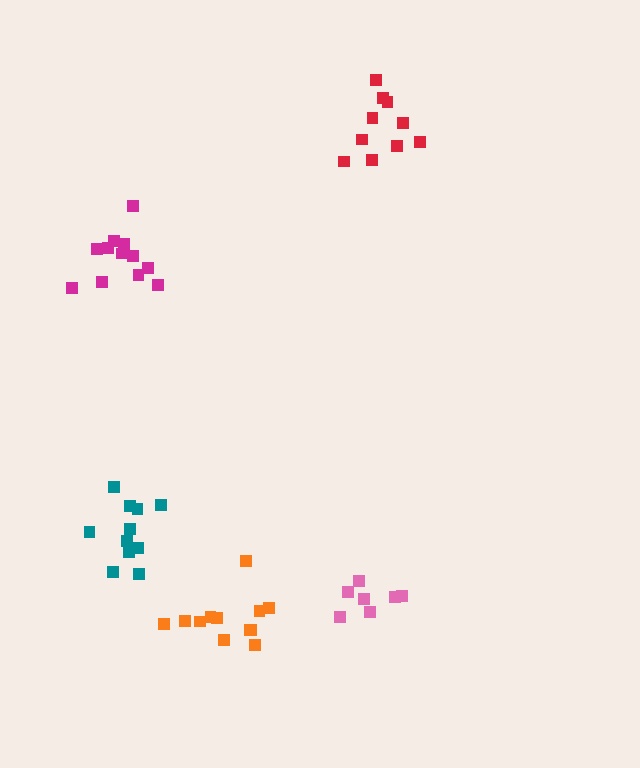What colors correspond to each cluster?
The clusters are colored: magenta, orange, pink, teal, red.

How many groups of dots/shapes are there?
There are 5 groups.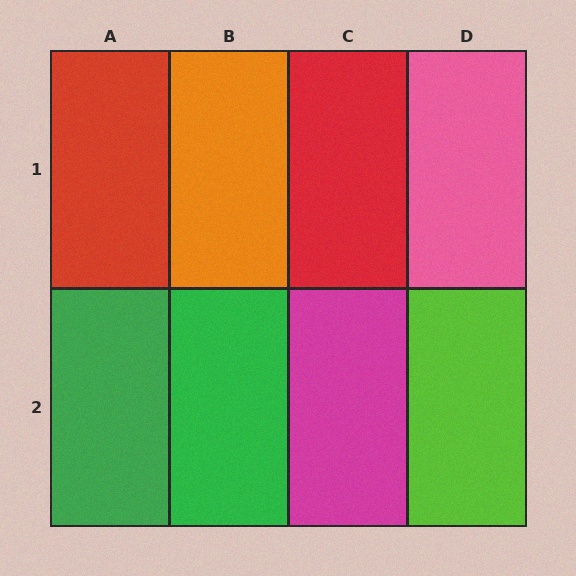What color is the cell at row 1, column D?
Pink.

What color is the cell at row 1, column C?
Red.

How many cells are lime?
1 cell is lime.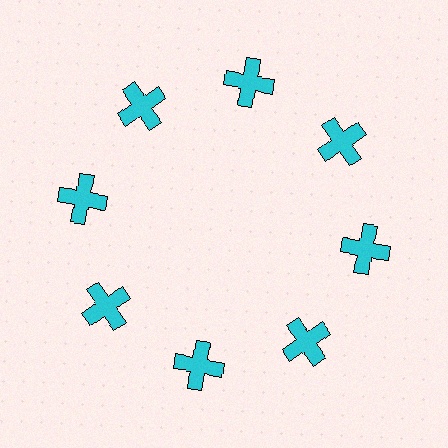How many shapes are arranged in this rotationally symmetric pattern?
There are 8 shapes, arranged in 8 groups of 1.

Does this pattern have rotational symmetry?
Yes, this pattern has 8-fold rotational symmetry. It looks the same after rotating 45 degrees around the center.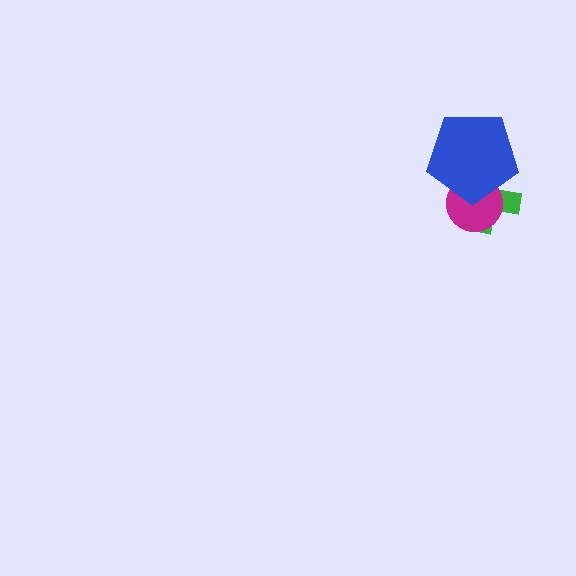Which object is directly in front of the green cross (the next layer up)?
The magenta circle is directly in front of the green cross.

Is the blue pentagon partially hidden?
No, no other shape covers it.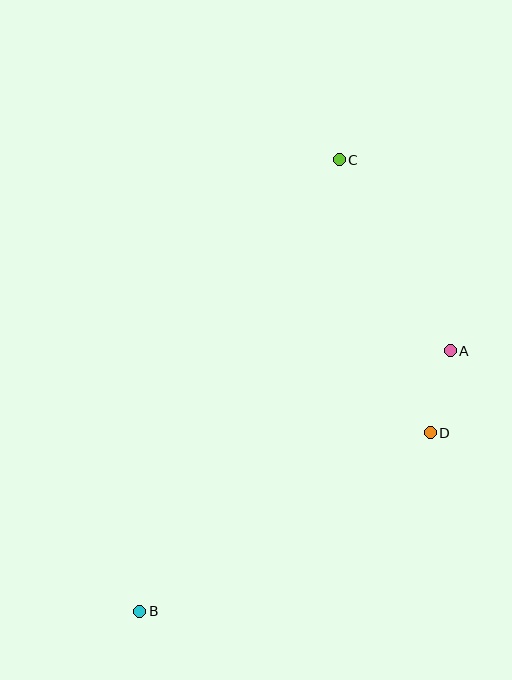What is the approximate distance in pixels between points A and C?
The distance between A and C is approximately 221 pixels.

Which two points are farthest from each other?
Points B and C are farthest from each other.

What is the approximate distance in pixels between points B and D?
The distance between B and D is approximately 341 pixels.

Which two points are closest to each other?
Points A and D are closest to each other.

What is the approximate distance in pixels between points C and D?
The distance between C and D is approximately 288 pixels.